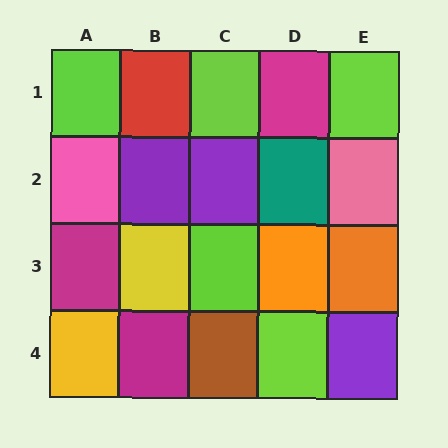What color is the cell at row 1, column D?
Magenta.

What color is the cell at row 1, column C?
Lime.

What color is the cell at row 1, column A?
Lime.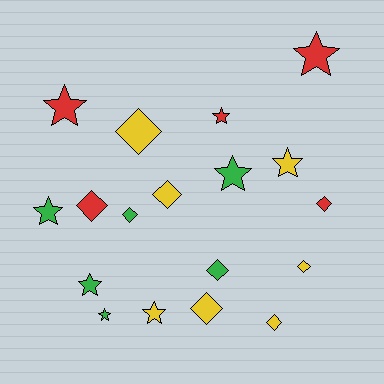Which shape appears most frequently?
Diamond, with 9 objects.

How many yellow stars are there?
There are 2 yellow stars.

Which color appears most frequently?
Yellow, with 7 objects.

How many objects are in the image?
There are 18 objects.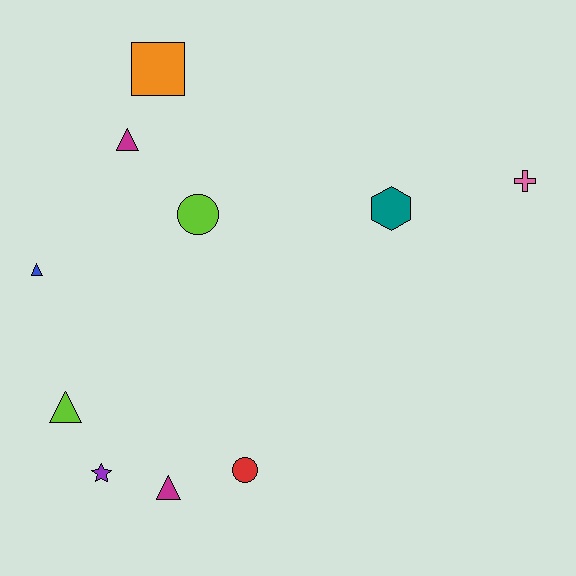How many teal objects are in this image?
There is 1 teal object.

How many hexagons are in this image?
There is 1 hexagon.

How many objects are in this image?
There are 10 objects.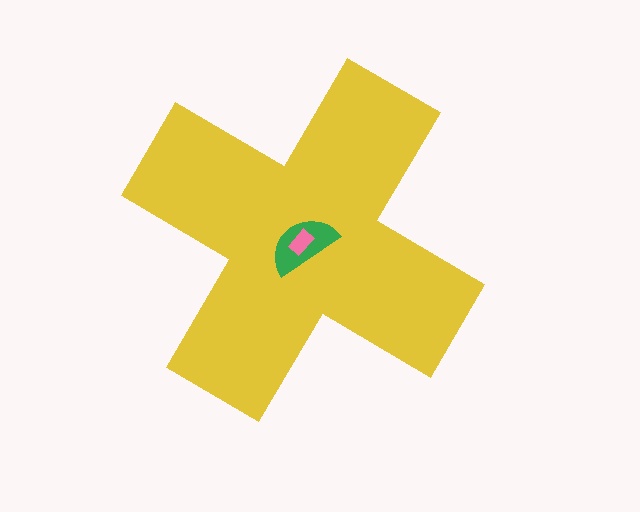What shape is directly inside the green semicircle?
The pink rectangle.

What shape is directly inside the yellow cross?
The green semicircle.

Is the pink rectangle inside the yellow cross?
Yes.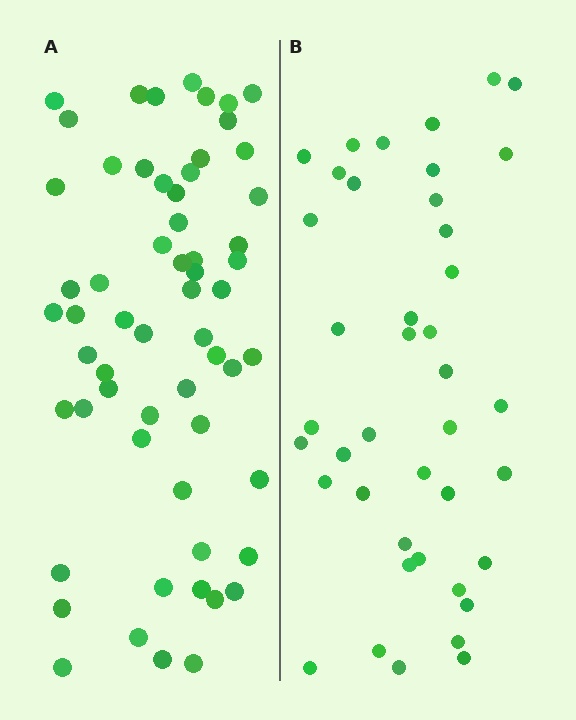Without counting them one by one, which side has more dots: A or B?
Region A (the left region) has more dots.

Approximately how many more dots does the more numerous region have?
Region A has approximately 20 more dots than region B.